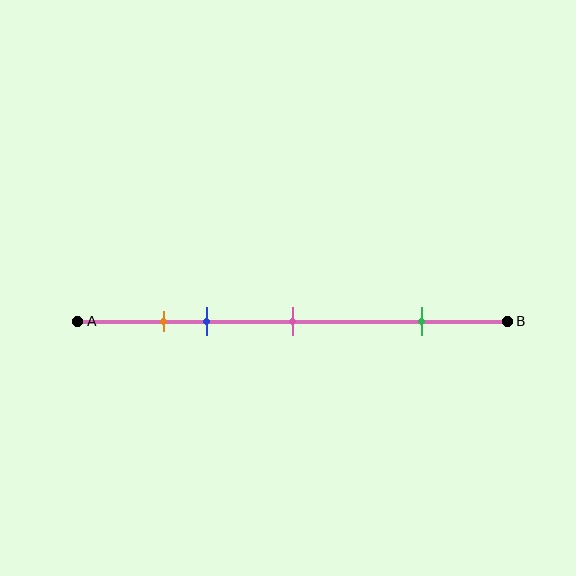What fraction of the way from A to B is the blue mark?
The blue mark is approximately 30% (0.3) of the way from A to B.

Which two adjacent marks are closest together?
The orange and blue marks are the closest adjacent pair.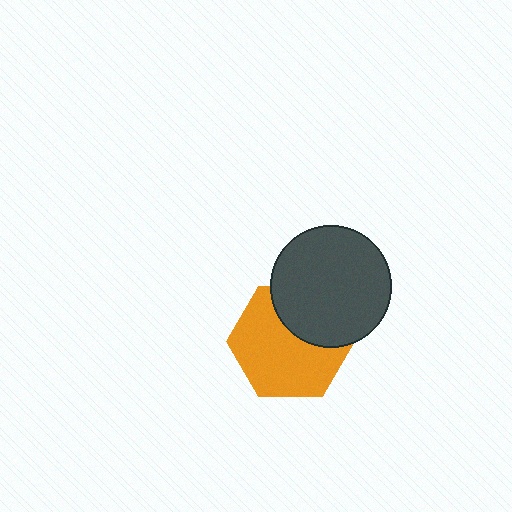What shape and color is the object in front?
The object in front is a dark gray circle.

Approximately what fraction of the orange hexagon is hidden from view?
Roughly 33% of the orange hexagon is hidden behind the dark gray circle.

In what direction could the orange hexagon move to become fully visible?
The orange hexagon could move down. That would shift it out from behind the dark gray circle entirely.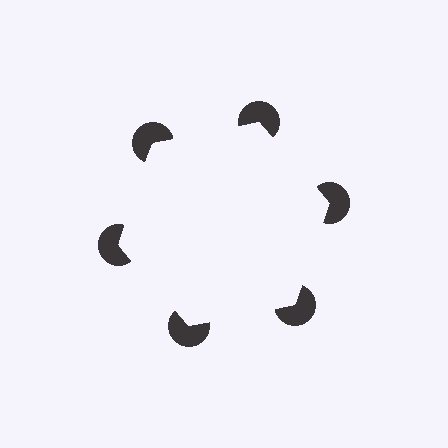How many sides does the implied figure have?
6 sides.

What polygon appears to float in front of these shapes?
An illusory hexagon — its edges are inferred from the aligned wedge cuts in the pac-man discs, not physically drawn.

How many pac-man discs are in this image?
There are 6 — one at each vertex of the illusory hexagon.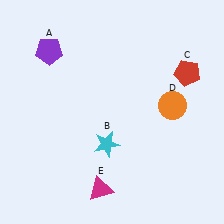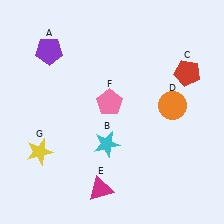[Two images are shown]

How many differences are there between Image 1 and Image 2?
There are 2 differences between the two images.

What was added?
A pink pentagon (F), a yellow star (G) were added in Image 2.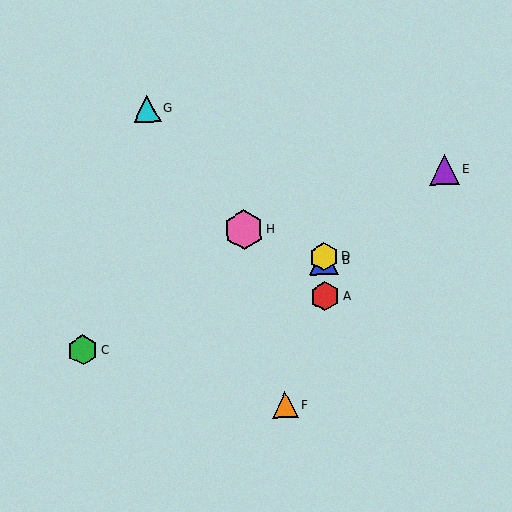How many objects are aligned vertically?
3 objects (A, B, D) are aligned vertically.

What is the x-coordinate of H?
Object H is at x≈244.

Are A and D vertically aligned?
Yes, both are at x≈325.